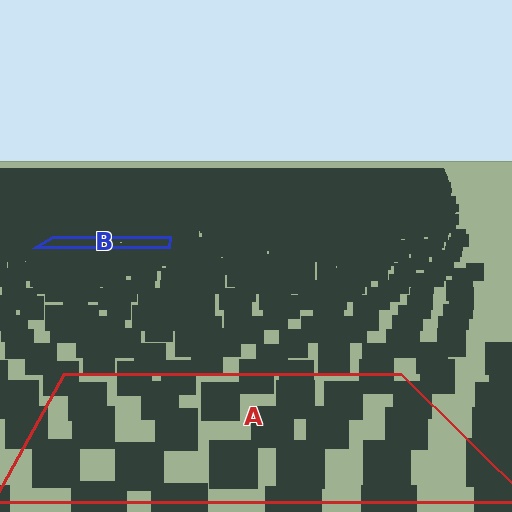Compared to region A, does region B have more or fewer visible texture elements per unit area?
Region B has more texture elements per unit area — they are packed more densely because it is farther away.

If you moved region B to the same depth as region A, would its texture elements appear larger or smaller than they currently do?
They would appear larger. At a closer depth, the same texture elements are projected at a bigger on-screen size.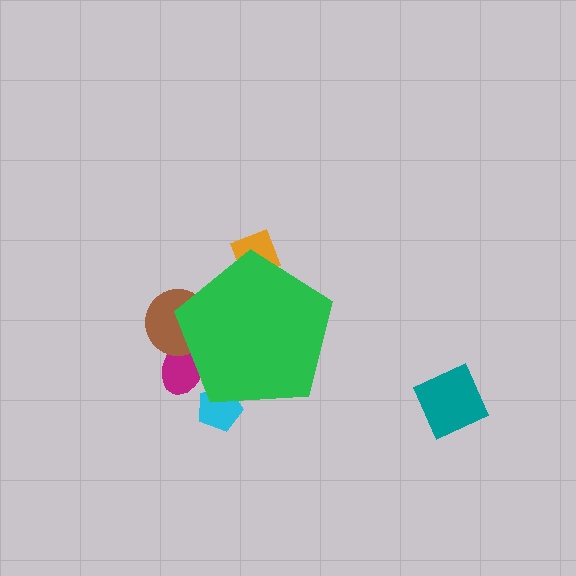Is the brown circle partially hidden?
Yes, the brown circle is partially hidden behind the green pentagon.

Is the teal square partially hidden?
No, the teal square is fully visible.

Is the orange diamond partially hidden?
Yes, the orange diamond is partially hidden behind the green pentagon.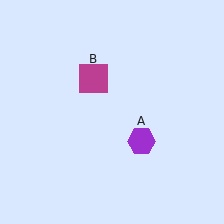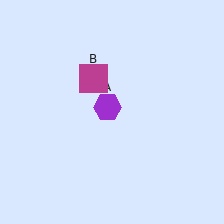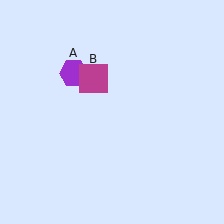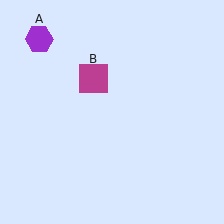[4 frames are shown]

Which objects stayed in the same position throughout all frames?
Magenta square (object B) remained stationary.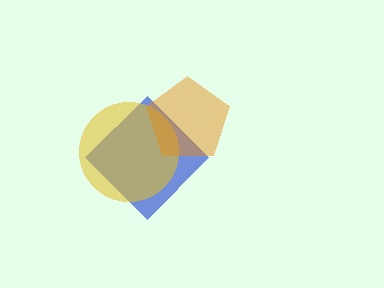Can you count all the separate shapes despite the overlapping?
Yes, there are 3 separate shapes.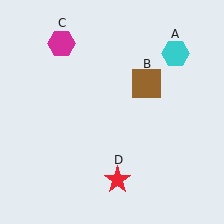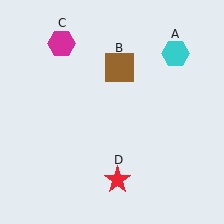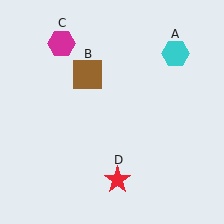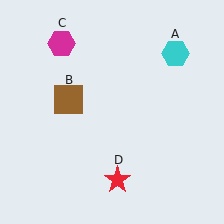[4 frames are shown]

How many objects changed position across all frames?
1 object changed position: brown square (object B).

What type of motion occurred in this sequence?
The brown square (object B) rotated counterclockwise around the center of the scene.